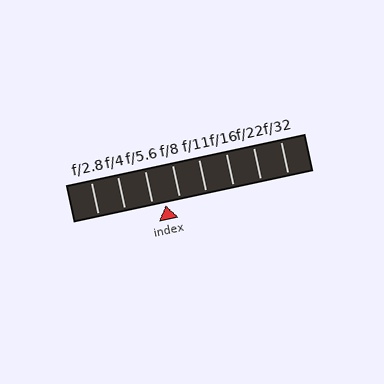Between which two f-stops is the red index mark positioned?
The index mark is between f/5.6 and f/8.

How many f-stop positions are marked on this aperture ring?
There are 8 f-stop positions marked.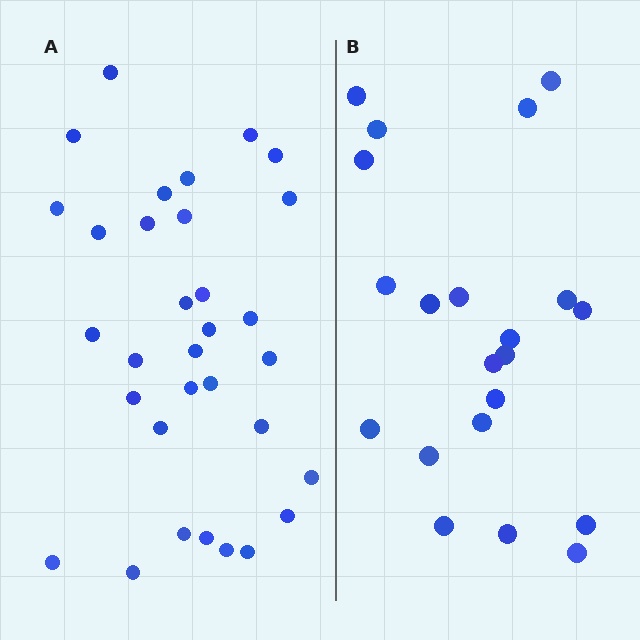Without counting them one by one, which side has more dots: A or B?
Region A (the left region) has more dots.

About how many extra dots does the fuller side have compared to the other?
Region A has roughly 12 or so more dots than region B.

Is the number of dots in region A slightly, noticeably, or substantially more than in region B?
Region A has substantially more. The ratio is roughly 1.5 to 1.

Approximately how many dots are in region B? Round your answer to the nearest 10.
About 20 dots. (The exact count is 21, which rounds to 20.)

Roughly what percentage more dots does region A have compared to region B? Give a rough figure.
About 50% more.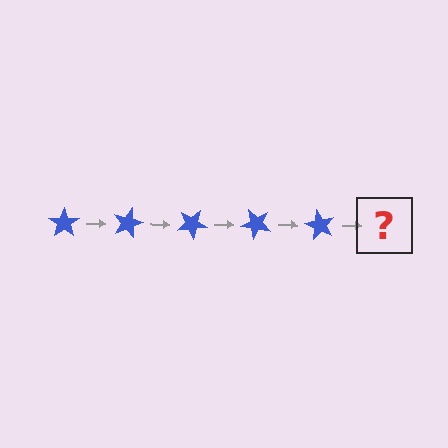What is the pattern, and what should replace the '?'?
The pattern is that the star rotates 15 degrees each step. The '?' should be a blue star rotated 75 degrees.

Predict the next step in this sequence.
The next step is a blue star rotated 75 degrees.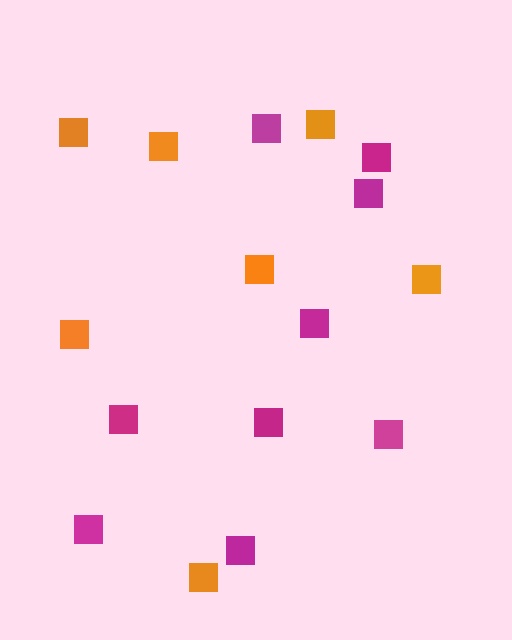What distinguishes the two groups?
There are 2 groups: one group of orange squares (7) and one group of magenta squares (9).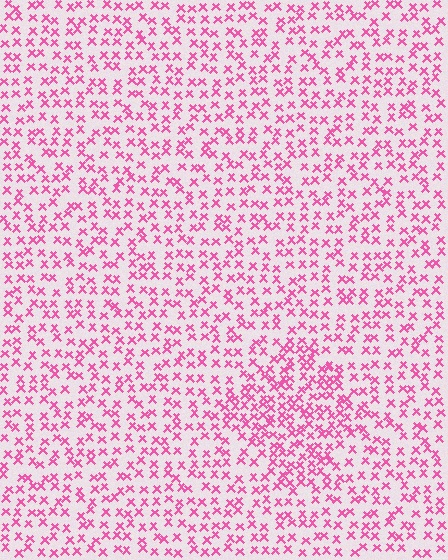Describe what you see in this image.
The image contains small pink elements arranged at two different densities. A diamond-shaped region is visible where the elements are more densely packed than the surrounding area.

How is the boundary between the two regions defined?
The boundary is defined by a change in element density (approximately 1.7x ratio). All elements are the same color, size, and shape.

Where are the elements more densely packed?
The elements are more densely packed inside the diamond boundary.